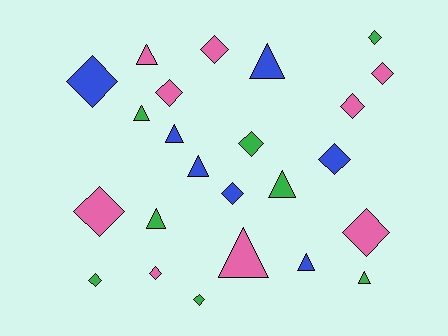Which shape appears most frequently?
Diamond, with 14 objects.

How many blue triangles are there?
There are 4 blue triangles.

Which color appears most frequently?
Pink, with 9 objects.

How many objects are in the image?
There are 24 objects.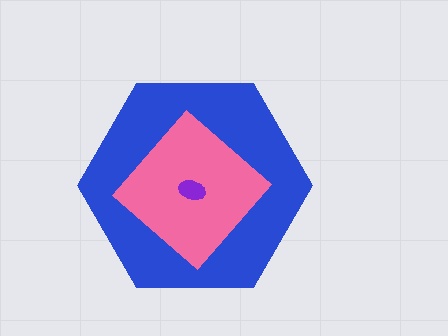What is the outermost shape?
The blue hexagon.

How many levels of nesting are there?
3.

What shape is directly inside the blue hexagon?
The pink diamond.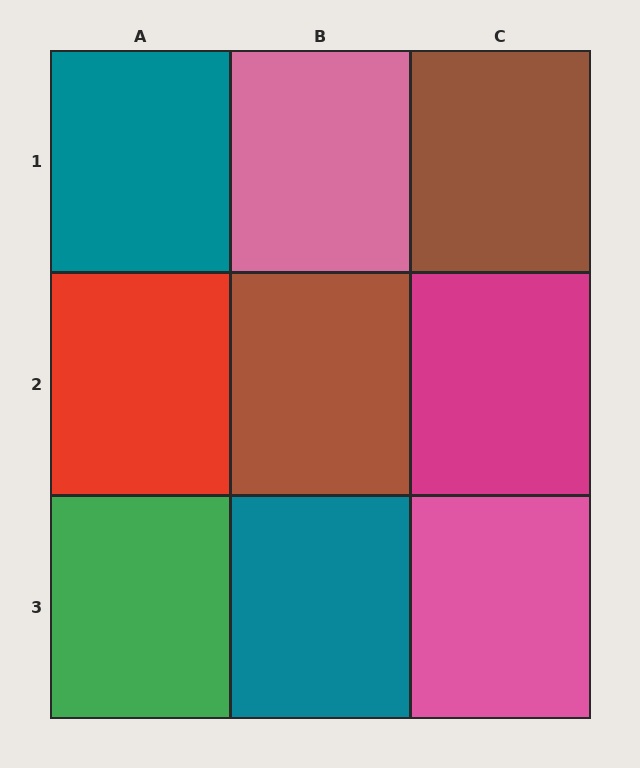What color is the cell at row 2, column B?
Brown.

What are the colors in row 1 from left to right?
Teal, pink, brown.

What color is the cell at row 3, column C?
Pink.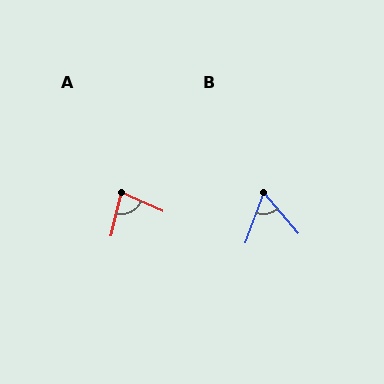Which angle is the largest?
A, at approximately 80 degrees.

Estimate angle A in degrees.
Approximately 80 degrees.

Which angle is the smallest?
B, at approximately 61 degrees.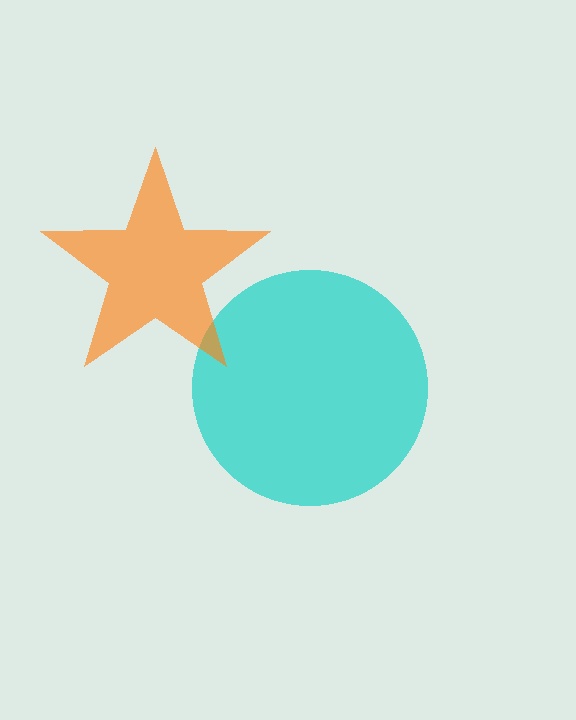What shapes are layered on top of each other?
The layered shapes are: a cyan circle, an orange star.